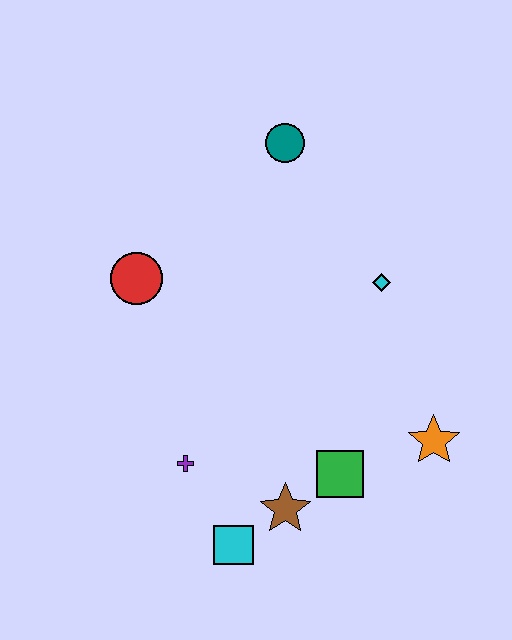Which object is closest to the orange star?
The green square is closest to the orange star.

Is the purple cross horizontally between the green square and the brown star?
No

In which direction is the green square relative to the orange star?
The green square is to the left of the orange star.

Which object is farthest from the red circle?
The orange star is farthest from the red circle.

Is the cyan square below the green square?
Yes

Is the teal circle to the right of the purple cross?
Yes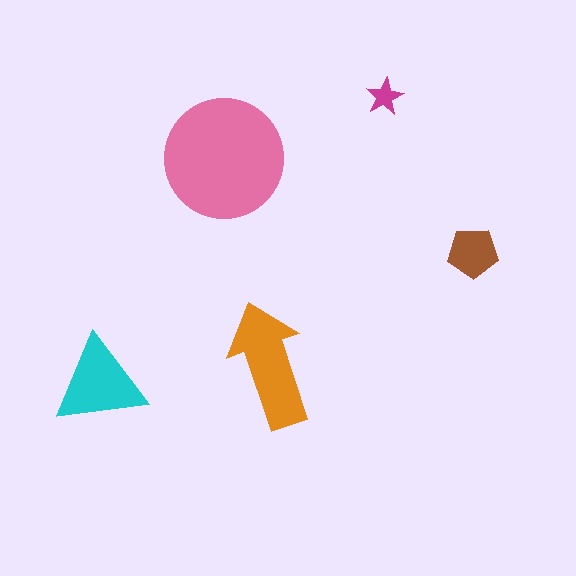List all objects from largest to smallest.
The pink circle, the orange arrow, the cyan triangle, the brown pentagon, the magenta star.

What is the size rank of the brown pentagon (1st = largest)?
4th.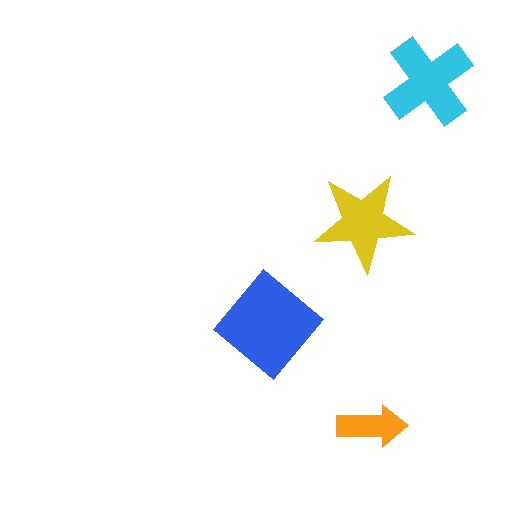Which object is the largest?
The blue diamond.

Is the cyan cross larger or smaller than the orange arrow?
Larger.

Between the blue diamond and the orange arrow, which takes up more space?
The blue diamond.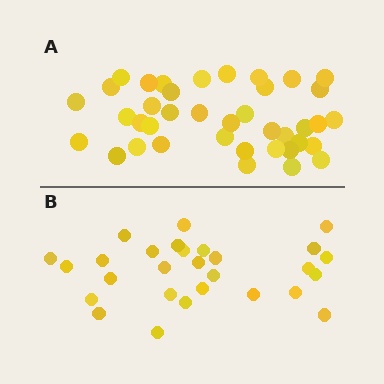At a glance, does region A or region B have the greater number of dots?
Region A (the top region) has more dots.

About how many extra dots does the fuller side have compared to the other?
Region A has roughly 12 or so more dots than region B.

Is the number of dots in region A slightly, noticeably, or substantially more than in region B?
Region A has noticeably more, but not dramatically so. The ratio is roughly 1.4 to 1.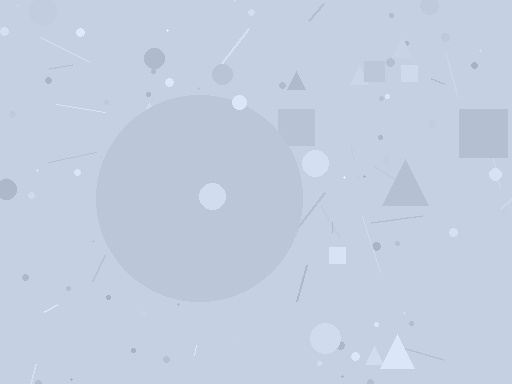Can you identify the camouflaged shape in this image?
The camouflaged shape is a circle.